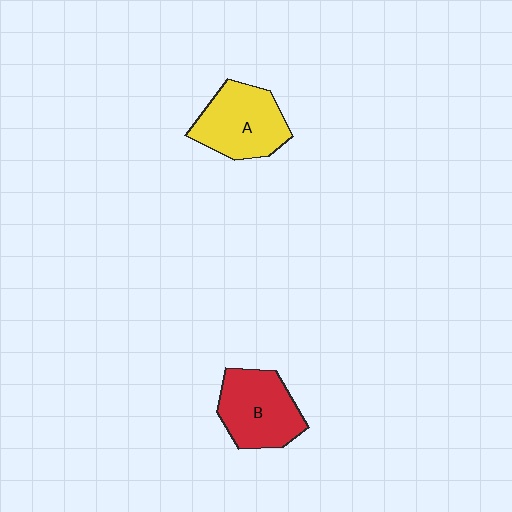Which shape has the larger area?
Shape A (yellow).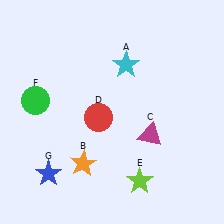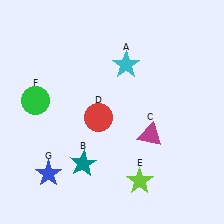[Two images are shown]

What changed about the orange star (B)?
In Image 1, B is orange. In Image 2, it changed to teal.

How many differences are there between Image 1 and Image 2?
There is 1 difference between the two images.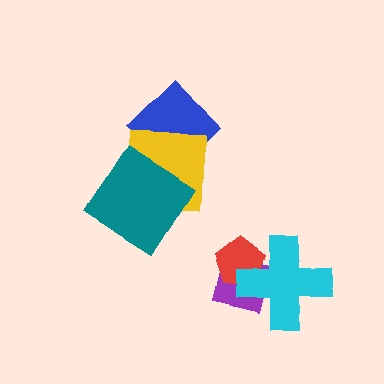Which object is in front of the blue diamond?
The yellow square is in front of the blue diamond.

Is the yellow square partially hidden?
Yes, it is partially covered by another shape.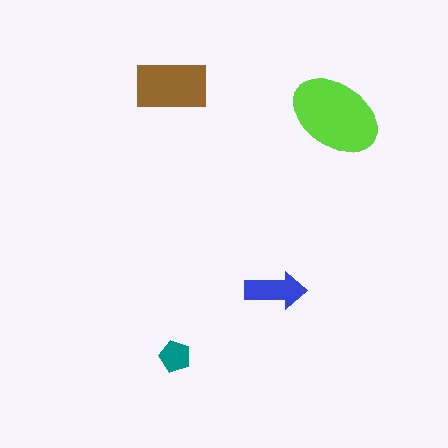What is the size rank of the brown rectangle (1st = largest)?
2nd.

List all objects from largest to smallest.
The lime ellipse, the brown rectangle, the blue arrow, the teal pentagon.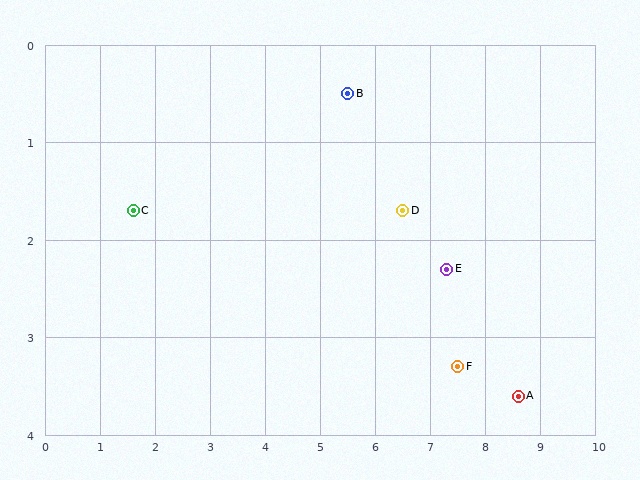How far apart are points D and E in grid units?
Points D and E are about 1.0 grid units apart.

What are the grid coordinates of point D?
Point D is at approximately (6.5, 1.7).